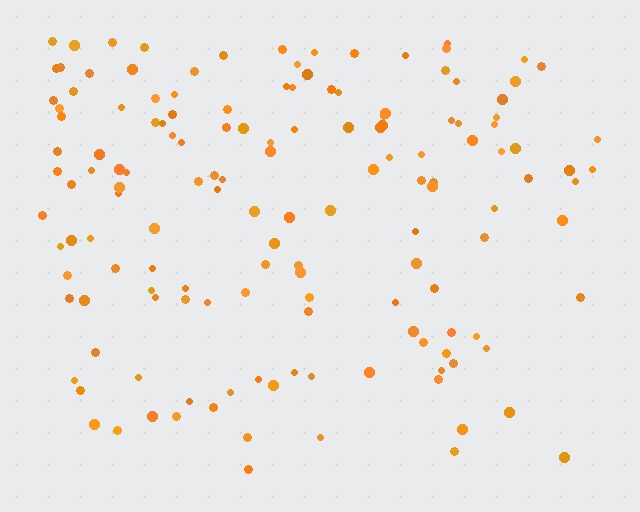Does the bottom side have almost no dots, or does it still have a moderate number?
Still a moderate number, just noticeably fewer than the top.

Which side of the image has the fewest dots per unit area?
The bottom.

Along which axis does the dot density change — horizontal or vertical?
Vertical.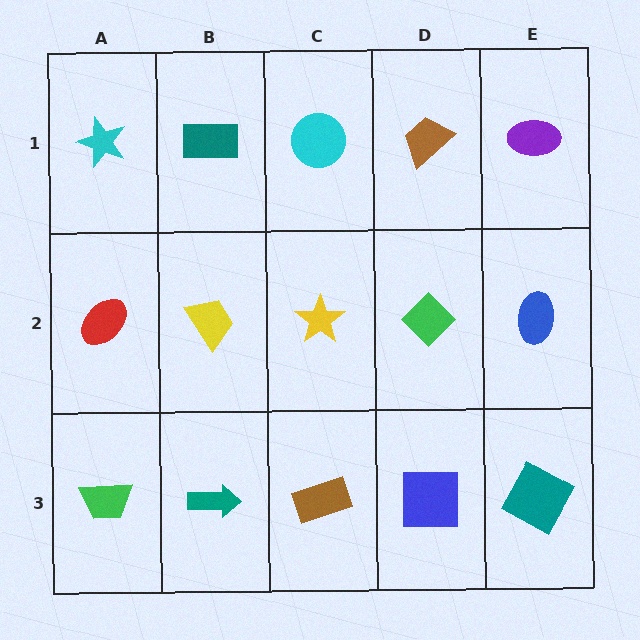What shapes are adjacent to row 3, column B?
A yellow trapezoid (row 2, column B), a green trapezoid (row 3, column A), a brown rectangle (row 3, column C).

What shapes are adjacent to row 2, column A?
A cyan star (row 1, column A), a green trapezoid (row 3, column A), a yellow trapezoid (row 2, column B).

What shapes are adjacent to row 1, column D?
A green diamond (row 2, column D), a cyan circle (row 1, column C), a purple ellipse (row 1, column E).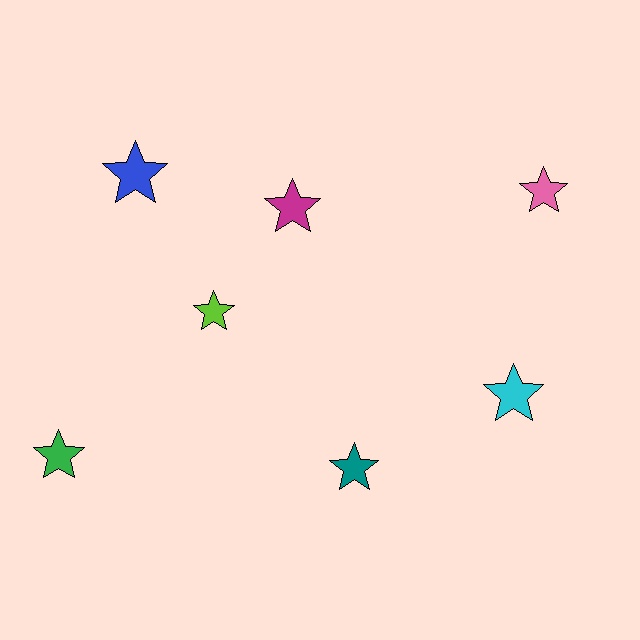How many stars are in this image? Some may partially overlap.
There are 7 stars.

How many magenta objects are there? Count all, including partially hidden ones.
There is 1 magenta object.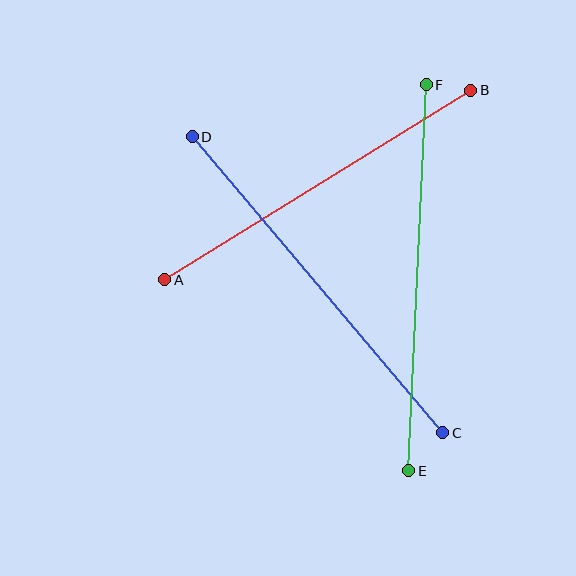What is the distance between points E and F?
The distance is approximately 387 pixels.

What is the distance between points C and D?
The distance is approximately 388 pixels.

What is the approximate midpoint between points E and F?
The midpoint is at approximately (418, 278) pixels.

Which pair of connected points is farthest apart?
Points C and D are farthest apart.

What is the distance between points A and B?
The distance is approximately 360 pixels.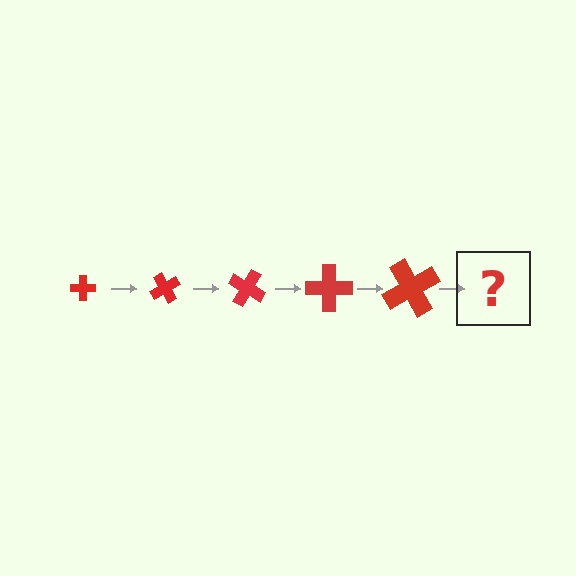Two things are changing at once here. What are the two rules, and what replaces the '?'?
The two rules are that the cross grows larger each step and it rotates 60 degrees each step. The '?' should be a cross, larger than the previous one and rotated 300 degrees from the start.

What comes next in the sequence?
The next element should be a cross, larger than the previous one and rotated 300 degrees from the start.